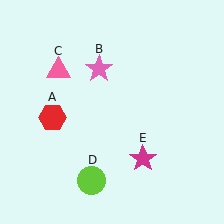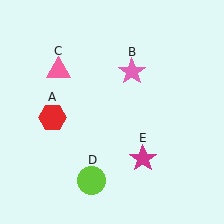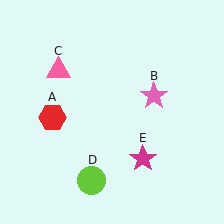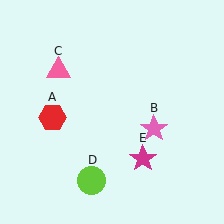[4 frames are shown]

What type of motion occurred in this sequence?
The pink star (object B) rotated clockwise around the center of the scene.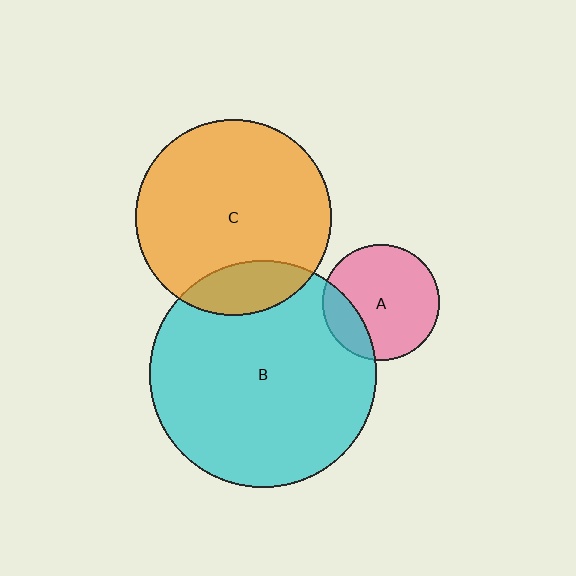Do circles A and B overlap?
Yes.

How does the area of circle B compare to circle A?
Approximately 3.8 times.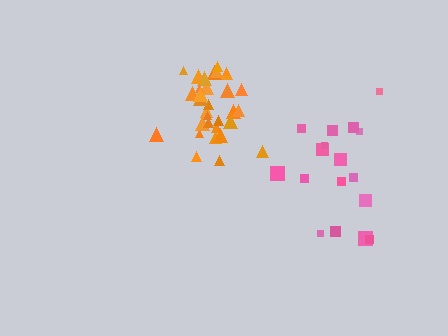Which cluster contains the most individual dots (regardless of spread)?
Orange (32).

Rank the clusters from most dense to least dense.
orange, pink.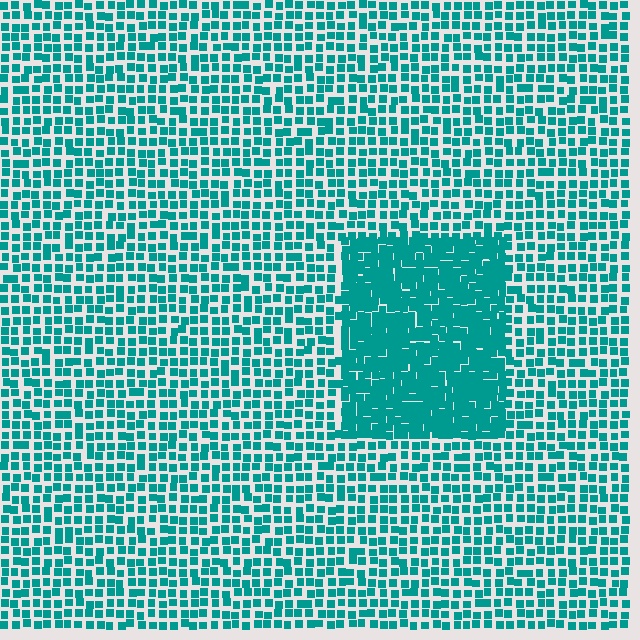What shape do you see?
I see a rectangle.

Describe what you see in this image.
The image contains small teal elements arranged at two different densities. A rectangle-shaped region is visible where the elements are more densely packed than the surrounding area.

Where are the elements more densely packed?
The elements are more densely packed inside the rectangle boundary.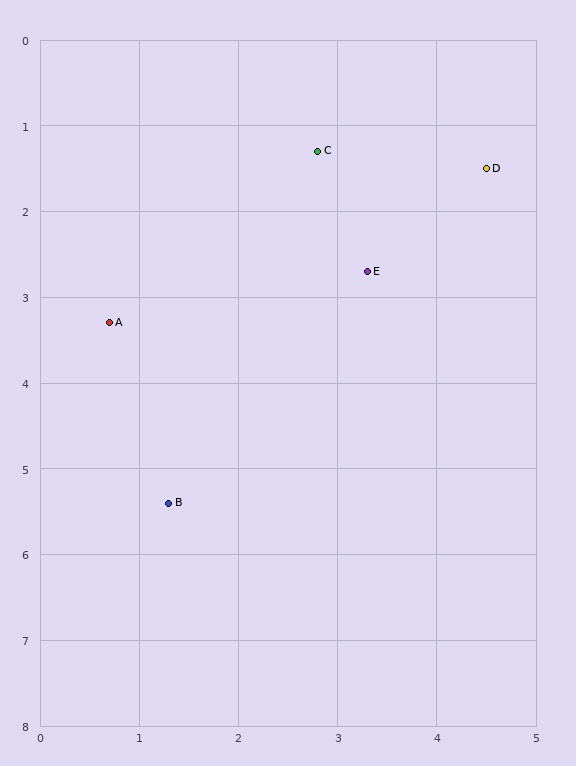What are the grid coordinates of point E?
Point E is at approximately (3.3, 2.7).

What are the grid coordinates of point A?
Point A is at approximately (0.7, 3.3).